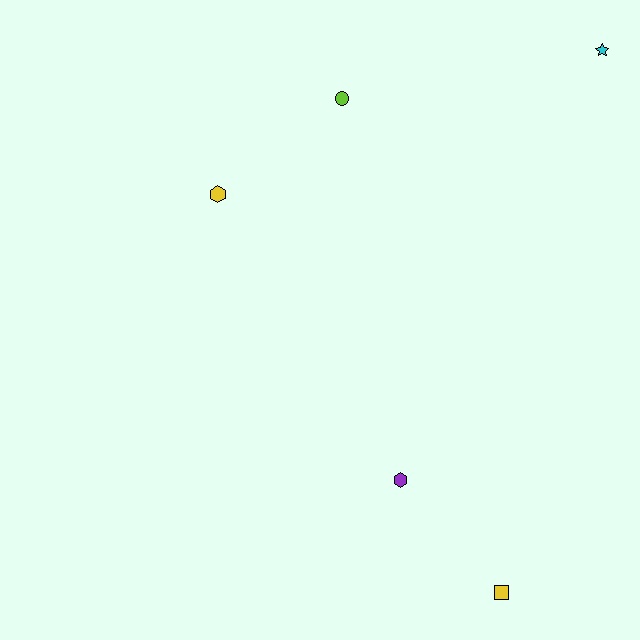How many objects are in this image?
There are 5 objects.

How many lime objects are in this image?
There is 1 lime object.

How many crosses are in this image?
There are no crosses.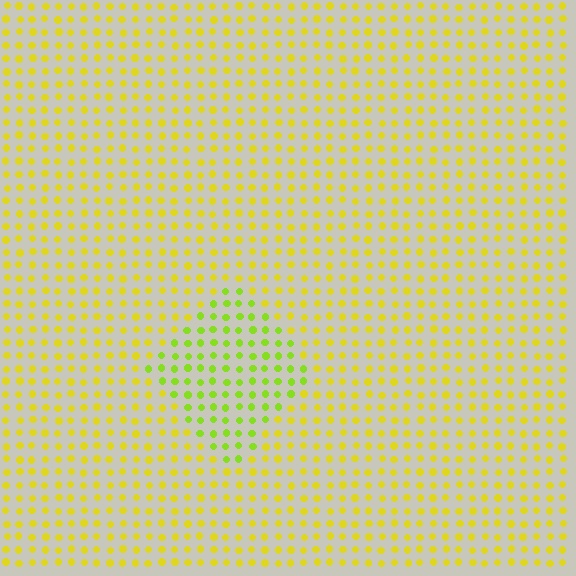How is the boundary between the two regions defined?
The boundary is defined purely by a slight shift in hue (about 30 degrees). Spacing, size, and orientation are identical on both sides.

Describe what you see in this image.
The image is filled with small yellow elements in a uniform arrangement. A diamond-shaped region is visible where the elements are tinted to a slightly different hue, forming a subtle color boundary.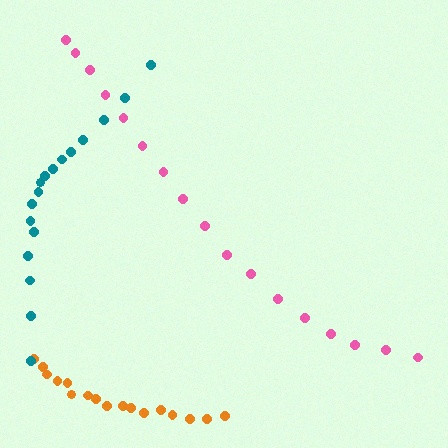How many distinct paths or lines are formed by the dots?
There are 3 distinct paths.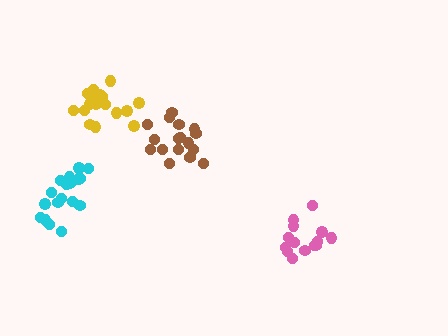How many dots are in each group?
Group 1: 18 dots, Group 2: 17 dots, Group 3: 18 dots, Group 4: 14 dots (67 total).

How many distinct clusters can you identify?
There are 4 distinct clusters.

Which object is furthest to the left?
The cyan cluster is leftmost.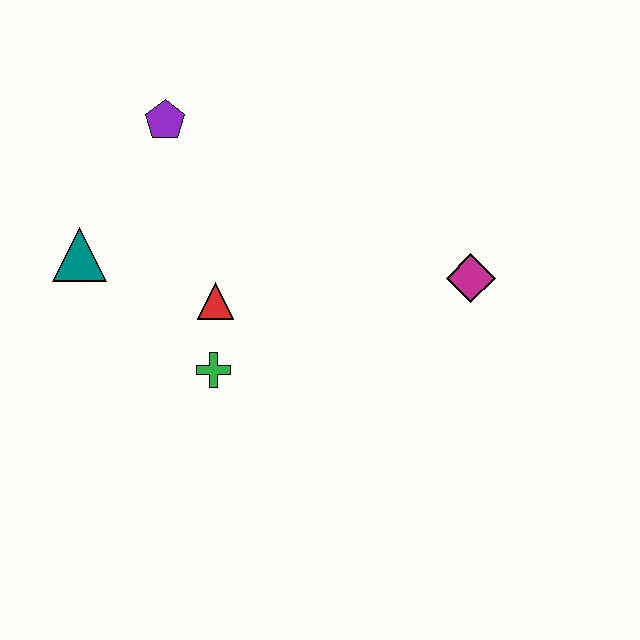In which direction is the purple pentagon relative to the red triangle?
The purple pentagon is above the red triangle.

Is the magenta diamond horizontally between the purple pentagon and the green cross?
No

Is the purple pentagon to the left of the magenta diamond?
Yes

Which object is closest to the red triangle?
The green cross is closest to the red triangle.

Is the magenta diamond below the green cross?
No